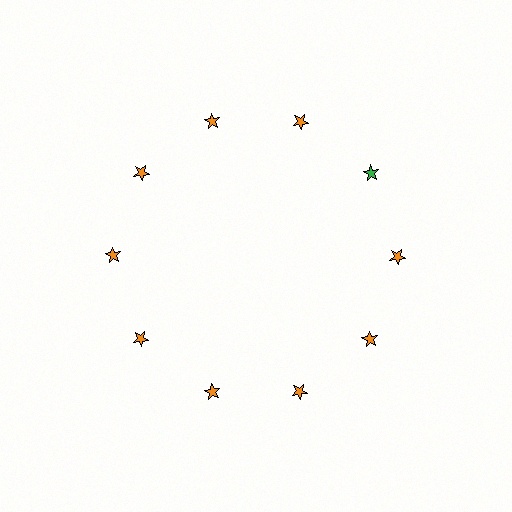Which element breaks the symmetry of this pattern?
The green star at roughly the 2 o'clock position breaks the symmetry. All other shapes are orange stars.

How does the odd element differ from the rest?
It has a different color: green instead of orange.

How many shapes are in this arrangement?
There are 10 shapes arranged in a ring pattern.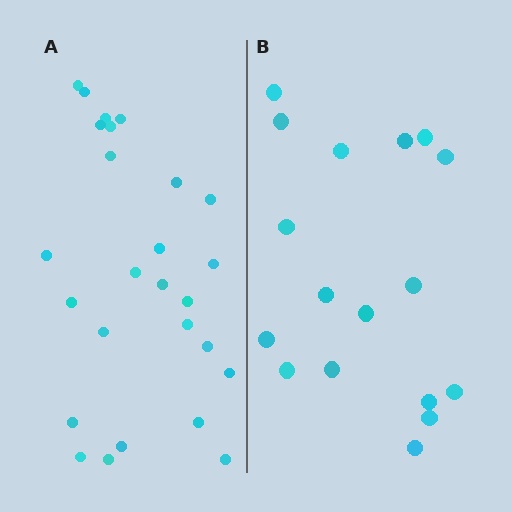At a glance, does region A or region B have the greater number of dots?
Region A (the left region) has more dots.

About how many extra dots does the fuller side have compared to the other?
Region A has roughly 8 or so more dots than region B.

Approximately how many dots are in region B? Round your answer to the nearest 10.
About 20 dots. (The exact count is 17, which rounds to 20.)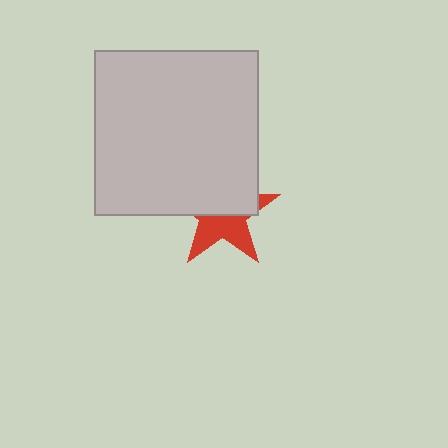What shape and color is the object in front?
The object in front is a light gray square.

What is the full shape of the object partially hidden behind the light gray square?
The partially hidden object is a red star.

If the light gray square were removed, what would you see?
You would see the complete red star.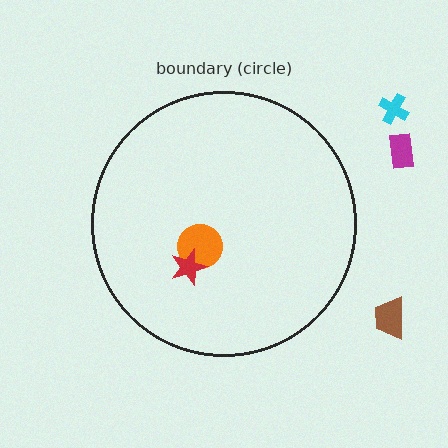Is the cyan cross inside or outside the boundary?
Outside.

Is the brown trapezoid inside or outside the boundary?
Outside.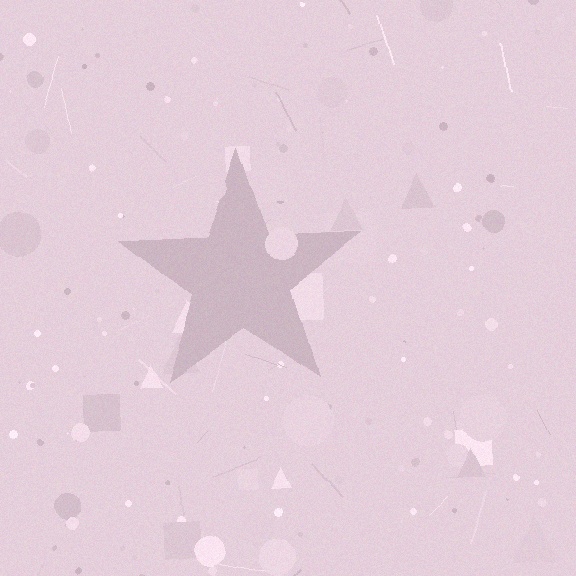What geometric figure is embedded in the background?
A star is embedded in the background.